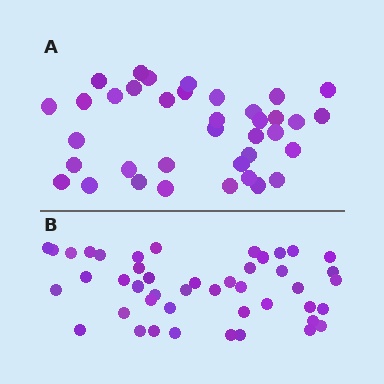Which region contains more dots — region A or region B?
Region B (the bottom region) has more dots.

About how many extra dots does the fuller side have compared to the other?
Region B has roughly 8 or so more dots than region A.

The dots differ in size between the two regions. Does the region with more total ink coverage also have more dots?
No. Region A has more total ink coverage because its dots are larger, but region B actually contains more individual dots. Total area can be misleading — the number of items is what matters here.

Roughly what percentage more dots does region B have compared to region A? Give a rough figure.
About 20% more.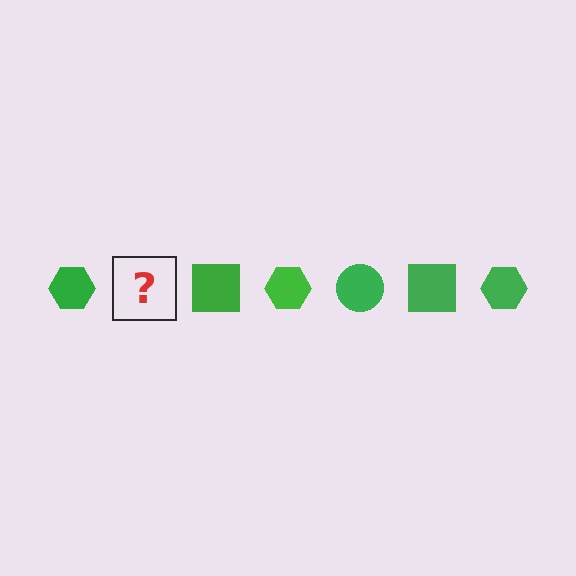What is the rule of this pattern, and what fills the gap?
The rule is that the pattern cycles through hexagon, circle, square shapes in green. The gap should be filled with a green circle.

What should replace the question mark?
The question mark should be replaced with a green circle.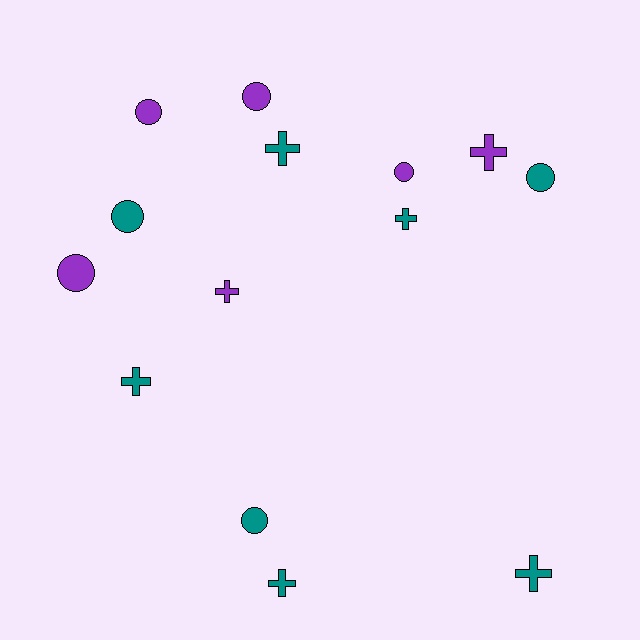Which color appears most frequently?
Teal, with 8 objects.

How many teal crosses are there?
There are 5 teal crosses.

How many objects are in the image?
There are 14 objects.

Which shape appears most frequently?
Circle, with 7 objects.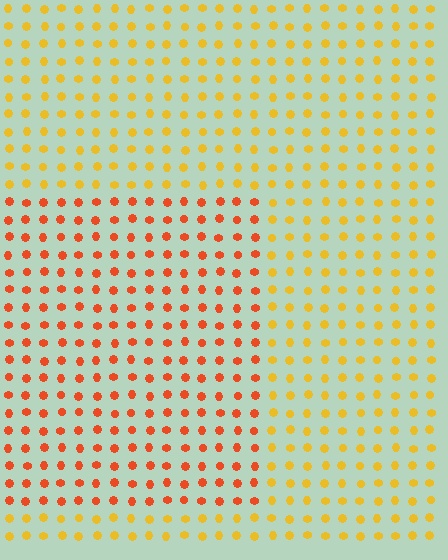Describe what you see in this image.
The image is filled with small yellow elements in a uniform arrangement. A rectangle-shaped region is visible where the elements are tinted to a slightly different hue, forming a subtle color boundary.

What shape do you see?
I see a rectangle.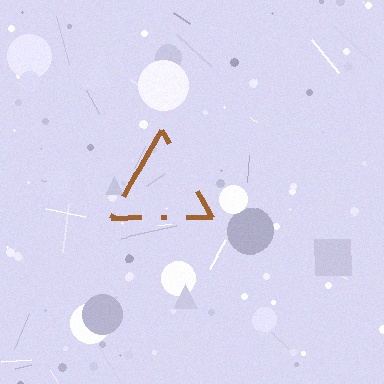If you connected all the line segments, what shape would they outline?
They would outline a triangle.